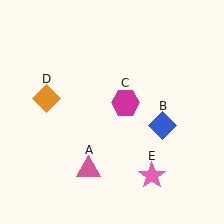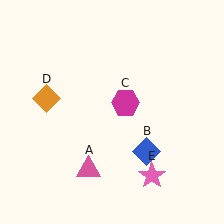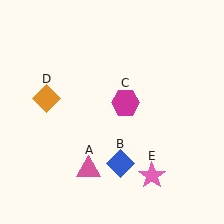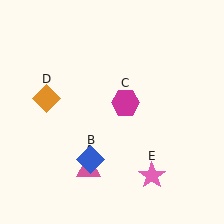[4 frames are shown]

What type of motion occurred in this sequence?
The blue diamond (object B) rotated clockwise around the center of the scene.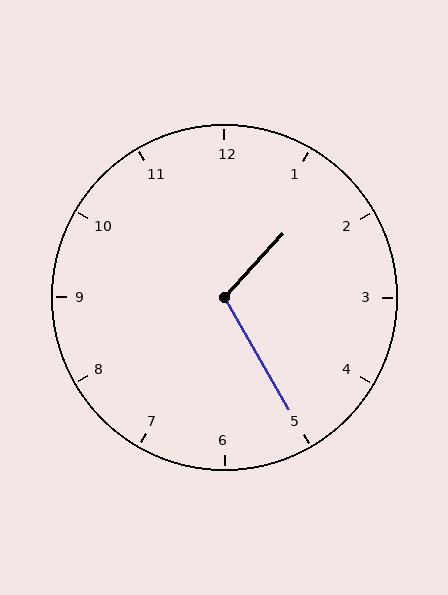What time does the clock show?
1:25.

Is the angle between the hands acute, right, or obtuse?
It is obtuse.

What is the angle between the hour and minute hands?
Approximately 108 degrees.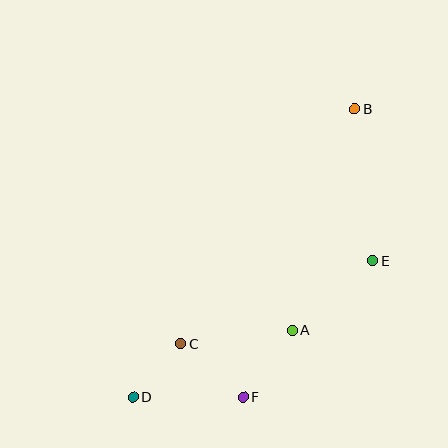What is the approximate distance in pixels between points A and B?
The distance between A and B is approximately 230 pixels.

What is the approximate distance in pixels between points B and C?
The distance between B and C is approximately 292 pixels.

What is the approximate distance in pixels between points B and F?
The distance between B and F is approximately 309 pixels.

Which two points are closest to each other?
Points C and D are closest to each other.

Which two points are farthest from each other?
Points B and D are farthest from each other.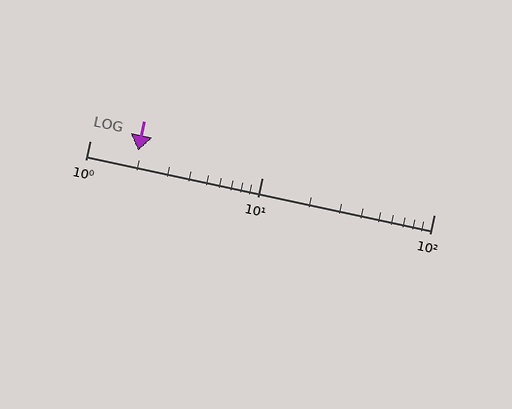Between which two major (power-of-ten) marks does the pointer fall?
The pointer is between 1 and 10.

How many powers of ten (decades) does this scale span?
The scale spans 2 decades, from 1 to 100.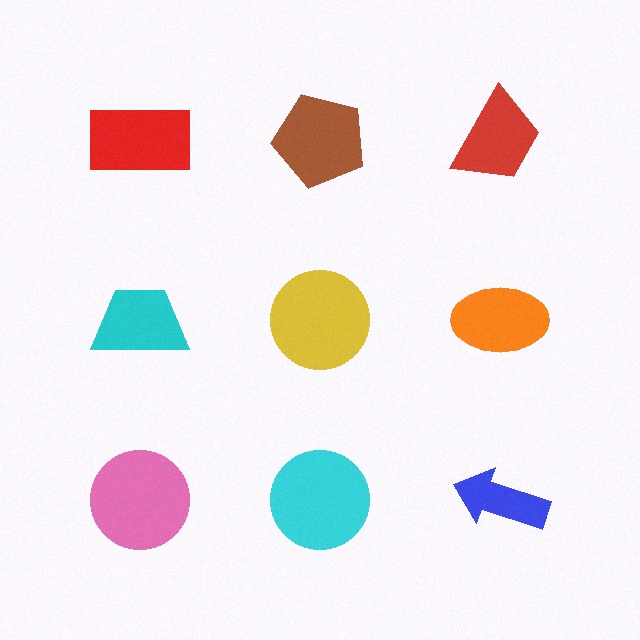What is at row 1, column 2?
A brown pentagon.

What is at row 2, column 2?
A yellow circle.